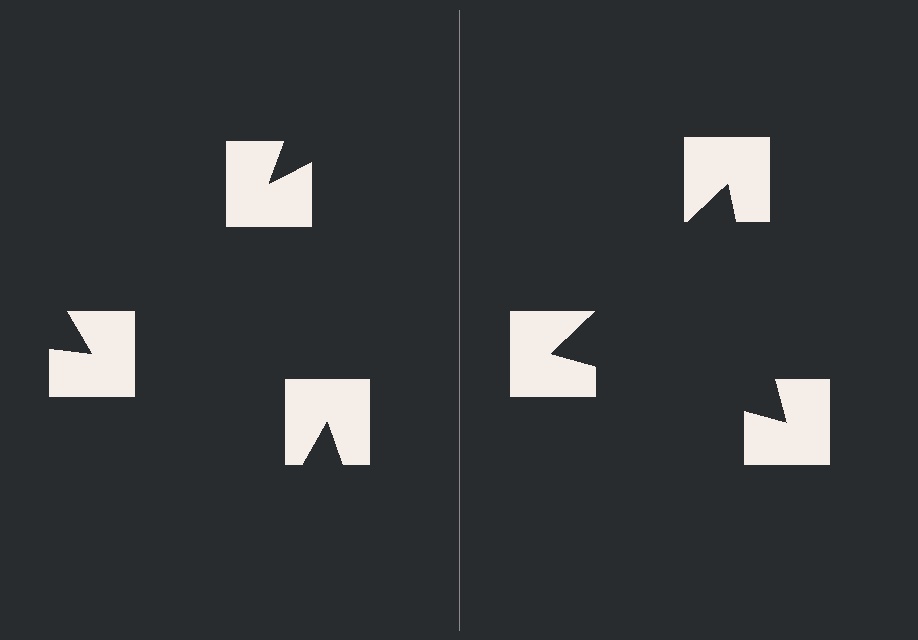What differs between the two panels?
The notched squares are positioned identically on both sides; only the wedge orientations differ. On the right they align to a triangle; on the left they are misaligned.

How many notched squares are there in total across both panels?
6 — 3 on each side.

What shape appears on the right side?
An illusory triangle.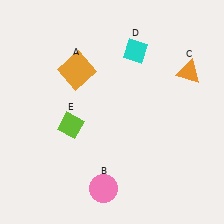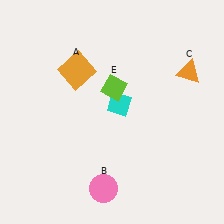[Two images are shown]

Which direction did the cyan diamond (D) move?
The cyan diamond (D) moved down.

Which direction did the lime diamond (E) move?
The lime diamond (E) moved right.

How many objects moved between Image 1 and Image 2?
2 objects moved between the two images.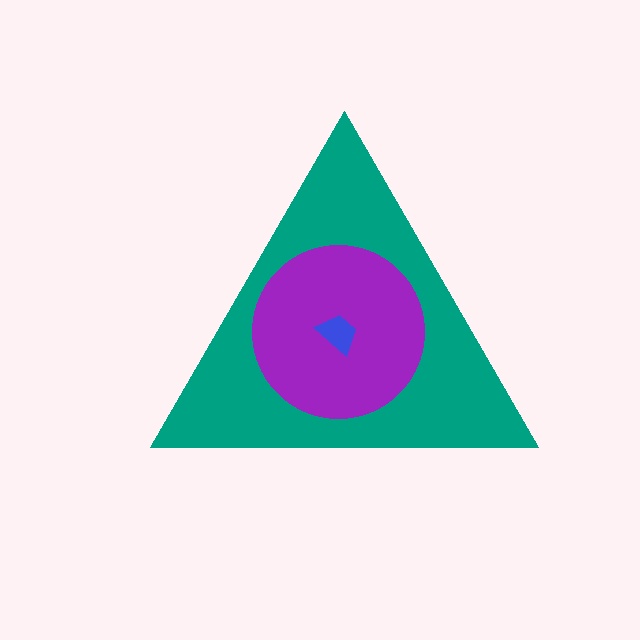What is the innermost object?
The blue trapezoid.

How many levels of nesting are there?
3.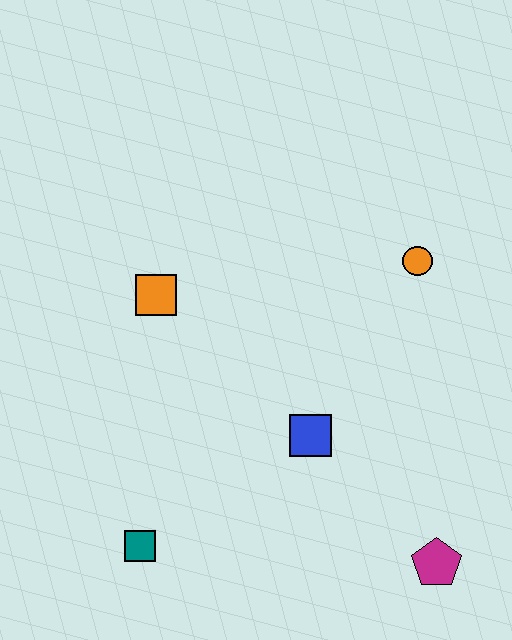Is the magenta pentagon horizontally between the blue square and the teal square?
No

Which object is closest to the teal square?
The blue square is closest to the teal square.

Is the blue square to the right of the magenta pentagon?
No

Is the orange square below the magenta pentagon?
No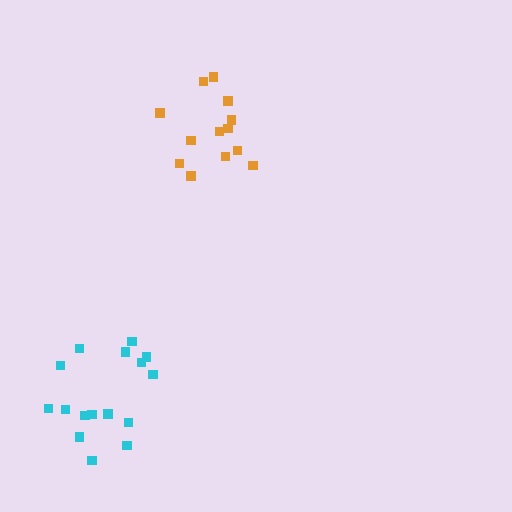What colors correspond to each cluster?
The clusters are colored: orange, cyan.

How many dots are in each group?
Group 1: 13 dots, Group 2: 16 dots (29 total).